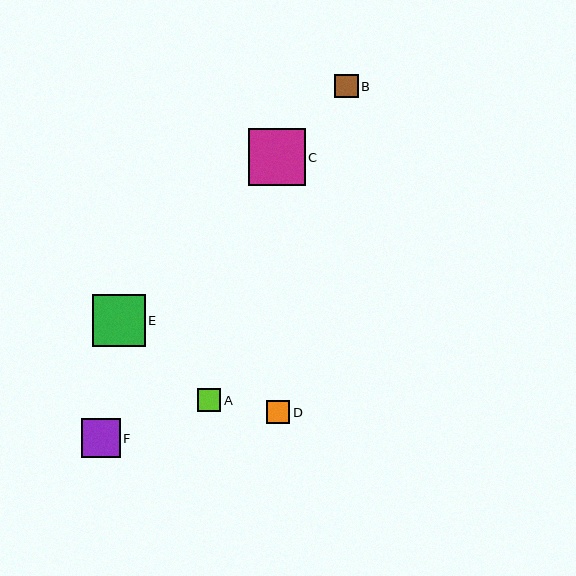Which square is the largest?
Square C is the largest with a size of approximately 57 pixels.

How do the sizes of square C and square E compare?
Square C and square E are approximately the same size.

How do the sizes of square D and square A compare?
Square D and square A are approximately the same size.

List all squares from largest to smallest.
From largest to smallest: C, E, F, D, B, A.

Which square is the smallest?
Square A is the smallest with a size of approximately 23 pixels.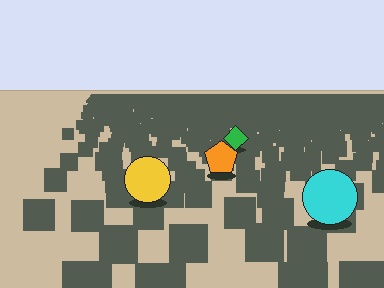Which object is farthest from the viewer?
The green diamond is farthest from the viewer. It appears smaller and the ground texture around it is denser.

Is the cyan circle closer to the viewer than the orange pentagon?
Yes. The cyan circle is closer — you can tell from the texture gradient: the ground texture is coarser near it.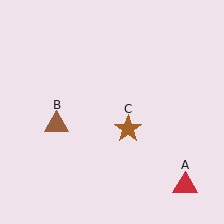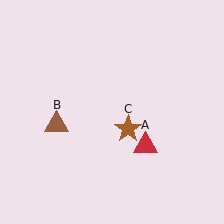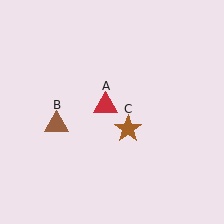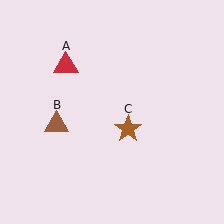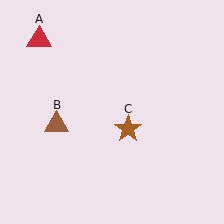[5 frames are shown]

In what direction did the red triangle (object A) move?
The red triangle (object A) moved up and to the left.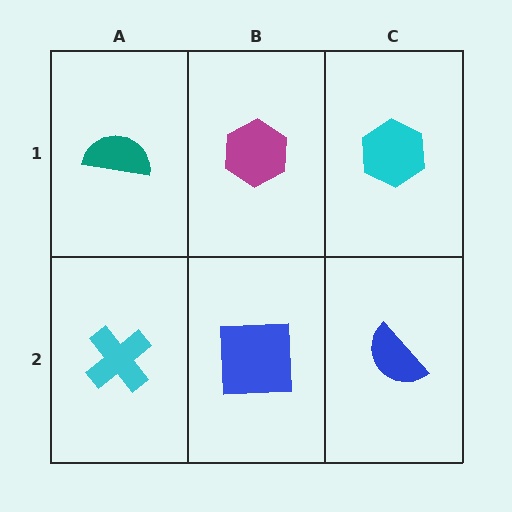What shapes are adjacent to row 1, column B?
A blue square (row 2, column B), a teal semicircle (row 1, column A), a cyan hexagon (row 1, column C).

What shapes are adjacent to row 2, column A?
A teal semicircle (row 1, column A), a blue square (row 2, column B).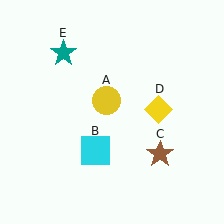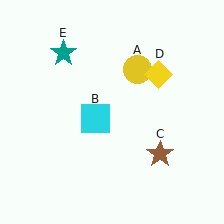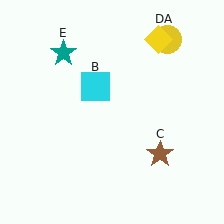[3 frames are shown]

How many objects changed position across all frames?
3 objects changed position: yellow circle (object A), cyan square (object B), yellow diamond (object D).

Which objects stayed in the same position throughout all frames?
Brown star (object C) and teal star (object E) remained stationary.